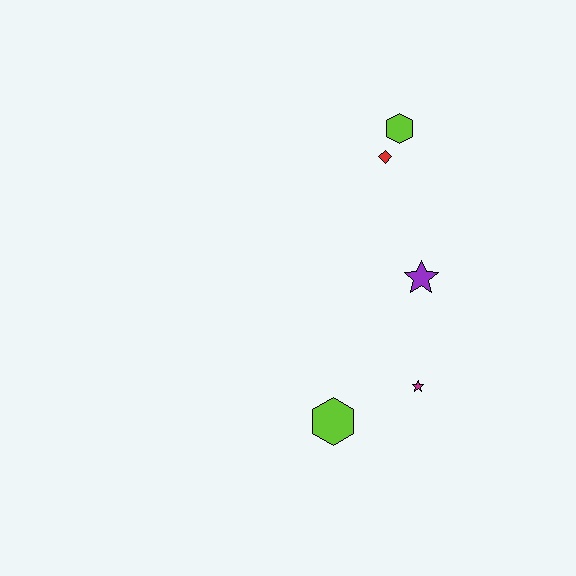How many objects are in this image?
There are 5 objects.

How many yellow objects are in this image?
There are no yellow objects.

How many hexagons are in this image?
There are 2 hexagons.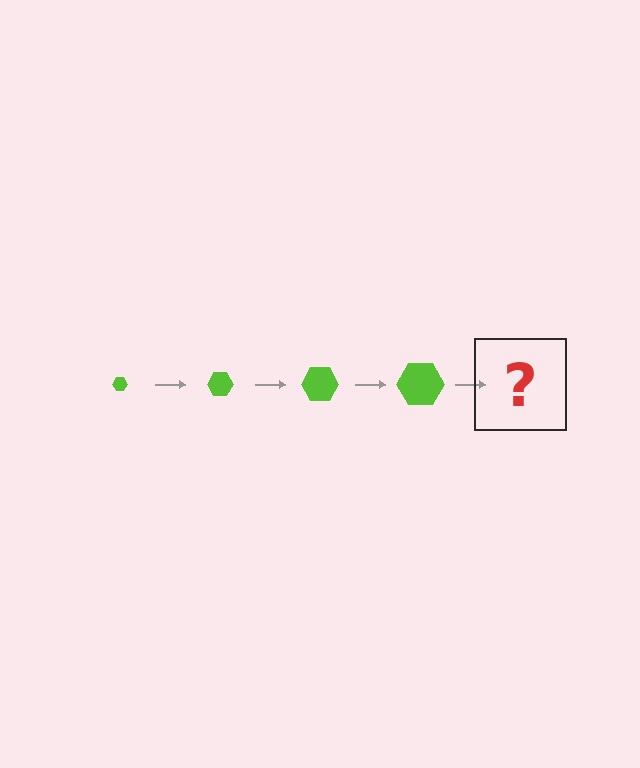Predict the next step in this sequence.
The next step is a lime hexagon, larger than the previous one.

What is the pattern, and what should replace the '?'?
The pattern is that the hexagon gets progressively larger each step. The '?' should be a lime hexagon, larger than the previous one.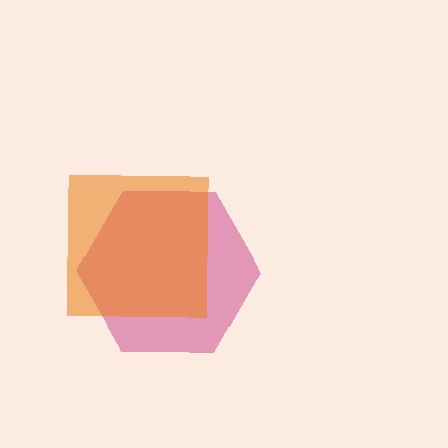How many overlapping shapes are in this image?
There are 2 overlapping shapes in the image.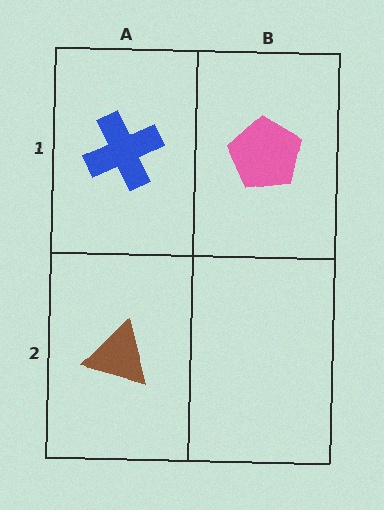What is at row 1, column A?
A blue cross.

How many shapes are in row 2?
1 shape.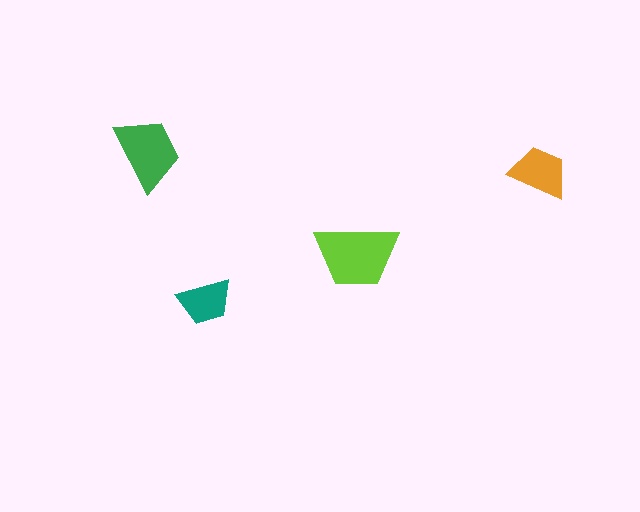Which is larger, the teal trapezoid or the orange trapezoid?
The orange one.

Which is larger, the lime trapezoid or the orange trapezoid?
The lime one.